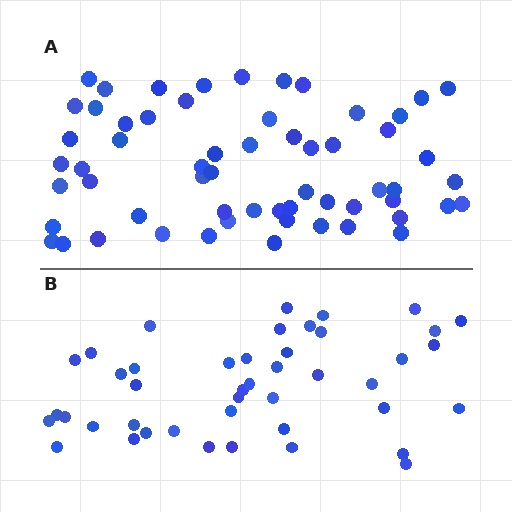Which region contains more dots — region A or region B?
Region A (the top region) has more dots.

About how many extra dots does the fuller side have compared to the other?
Region A has approximately 15 more dots than region B.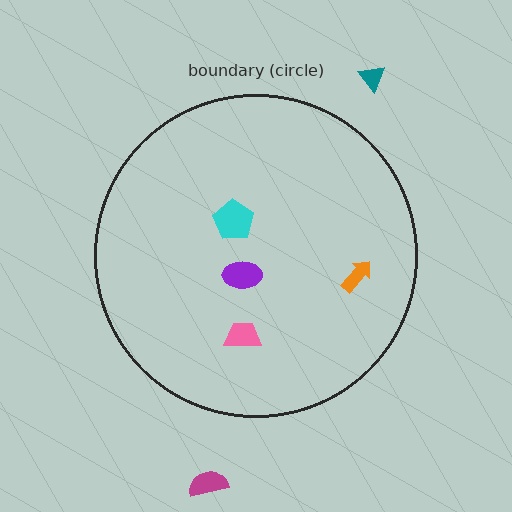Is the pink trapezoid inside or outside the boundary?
Inside.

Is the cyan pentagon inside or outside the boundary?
Inside.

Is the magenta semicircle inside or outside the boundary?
Outside.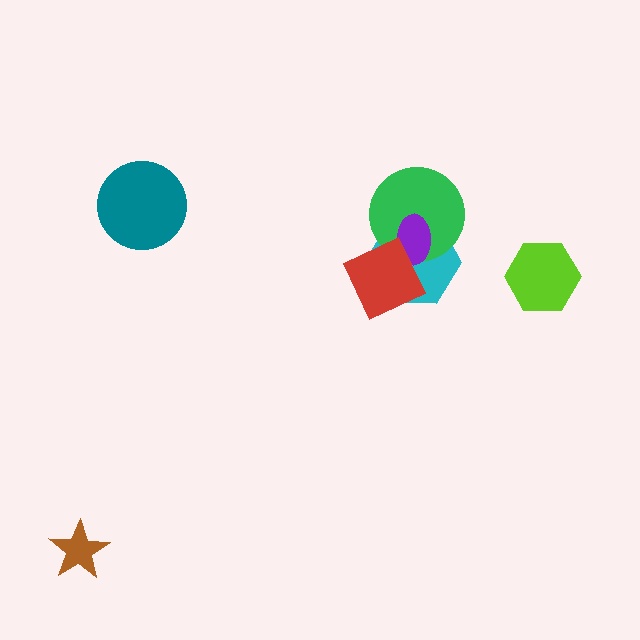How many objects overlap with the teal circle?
0 objects overlap with the teal circle.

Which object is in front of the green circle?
The purple ellipse is in front of the green circle.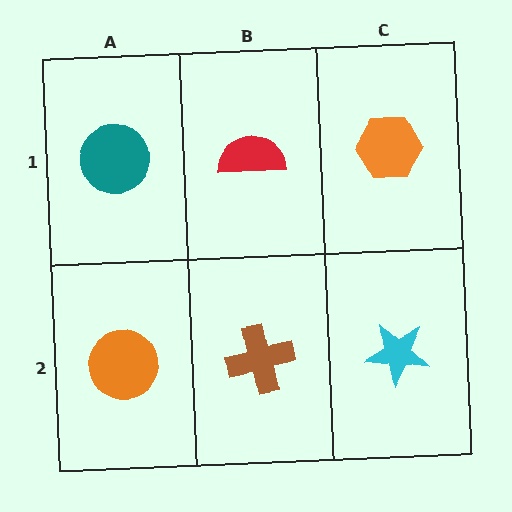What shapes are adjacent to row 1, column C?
A cyan star (row 2, column C), a red semicircle (row 1, column B).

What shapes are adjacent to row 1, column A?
An orange circle (row 2, column A), a red semicircle (row 1, column B).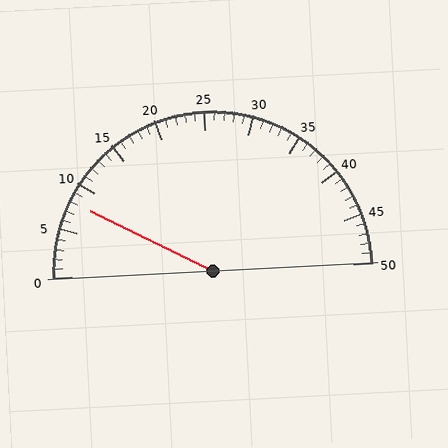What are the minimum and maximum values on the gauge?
The gauge ranges from 0 to 50.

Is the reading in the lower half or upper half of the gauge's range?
The reading is in the lower half of the range (0 to 50).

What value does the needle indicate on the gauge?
The needle indicates approximately 8.